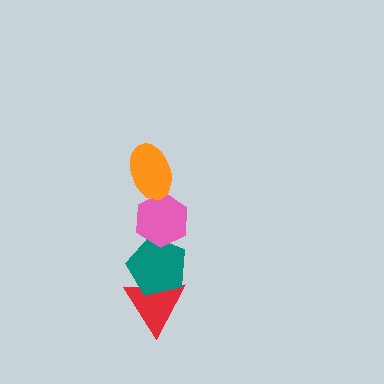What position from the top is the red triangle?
The red triangle is 4th from the top.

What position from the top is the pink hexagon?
The pink hexagon is 2nd from the top.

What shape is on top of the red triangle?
The teal pentagon is on top of the red triangle.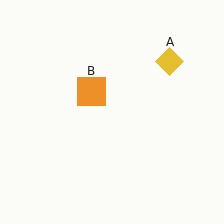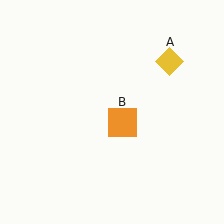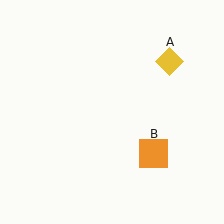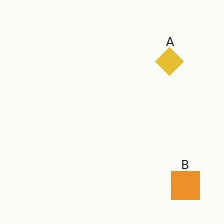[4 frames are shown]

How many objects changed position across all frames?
1 object changed position: orange square (object B).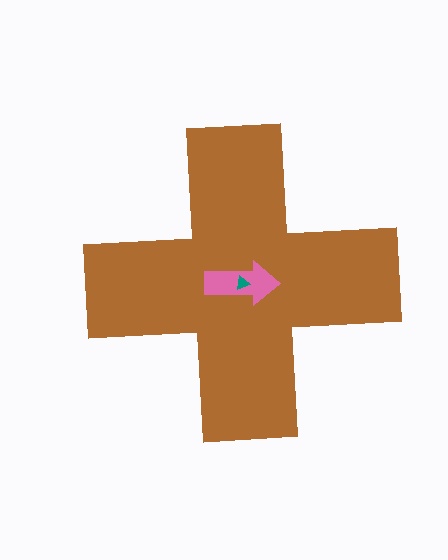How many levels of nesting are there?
3.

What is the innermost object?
The teal triangle.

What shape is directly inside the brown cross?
The pink arrow.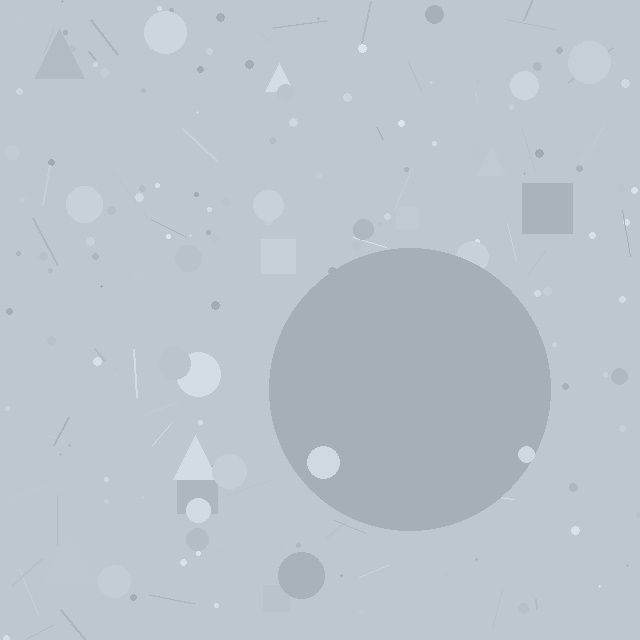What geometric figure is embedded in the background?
A circle is embedded in the background.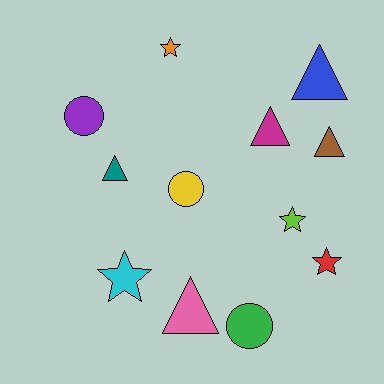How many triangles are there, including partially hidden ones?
There are 5 triangles.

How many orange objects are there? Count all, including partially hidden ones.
There is 1 orange object.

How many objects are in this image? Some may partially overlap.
There are 12 objects.